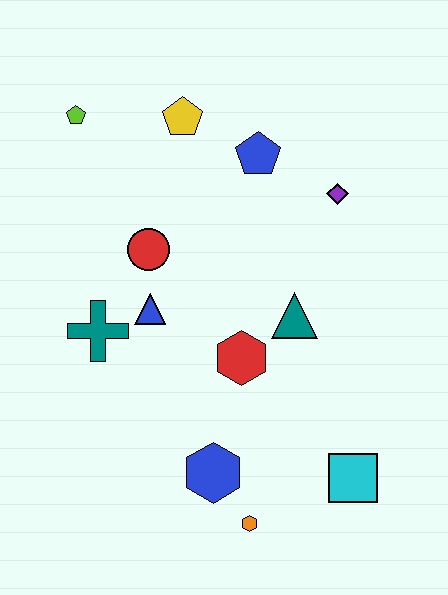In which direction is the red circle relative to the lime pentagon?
The red circle is below the lime pentagon.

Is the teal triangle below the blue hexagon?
No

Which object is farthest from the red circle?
The cyan square is farthest from the red circle.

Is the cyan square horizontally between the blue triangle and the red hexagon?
No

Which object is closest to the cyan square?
The orange hexagon is closest to the cyan square.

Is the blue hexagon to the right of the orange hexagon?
No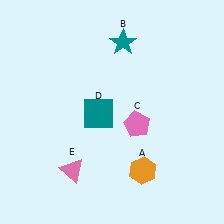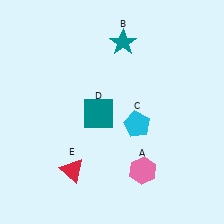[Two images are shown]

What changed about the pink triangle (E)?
In Image 1, E is pink. In Image 2, it changed to red.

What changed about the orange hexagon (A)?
In Image 1, A is orange. In Image 2, it changed to pink.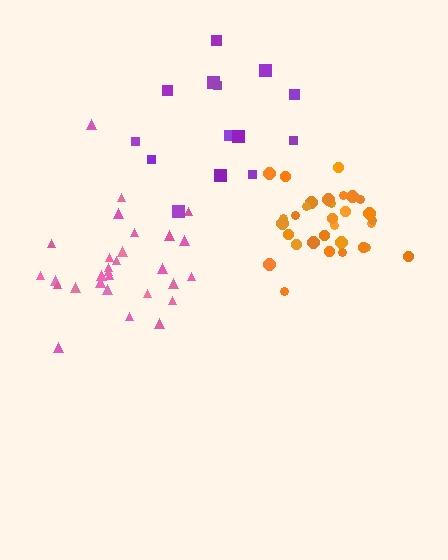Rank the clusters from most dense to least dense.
orange, pink, purple.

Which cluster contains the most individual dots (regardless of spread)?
Orange (32).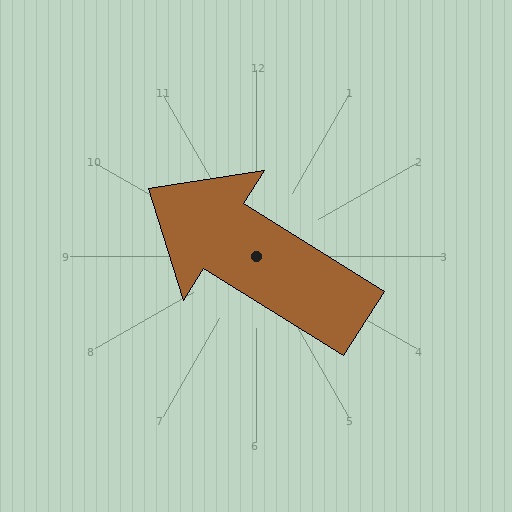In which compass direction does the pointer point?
Northwest.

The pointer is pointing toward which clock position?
Roughly 10 o'clock.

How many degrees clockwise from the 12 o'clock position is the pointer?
Approximately 302 degrees.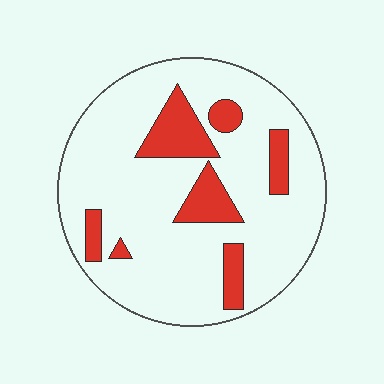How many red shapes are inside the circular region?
7.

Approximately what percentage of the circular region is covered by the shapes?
Approximately 20%.